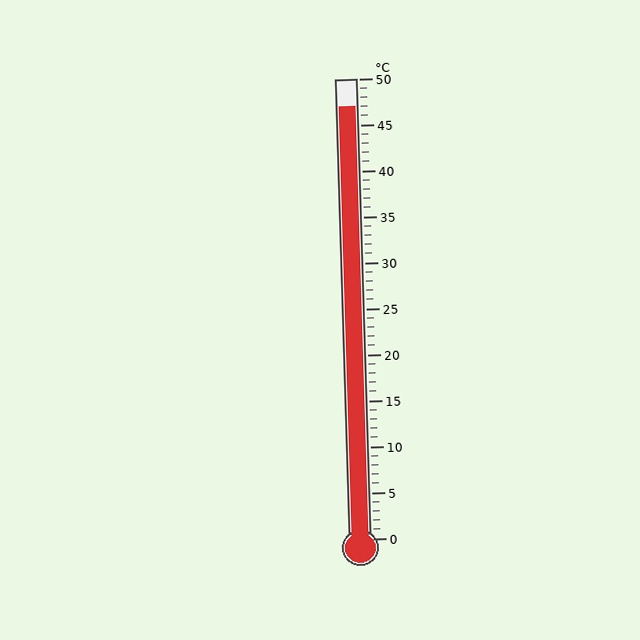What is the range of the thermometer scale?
The thermometer scale ranges from 0°C to 50°C.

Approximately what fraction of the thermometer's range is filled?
The thermometer is filled to approximately 95% of its range.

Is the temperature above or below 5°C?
The temperature is above 5°C.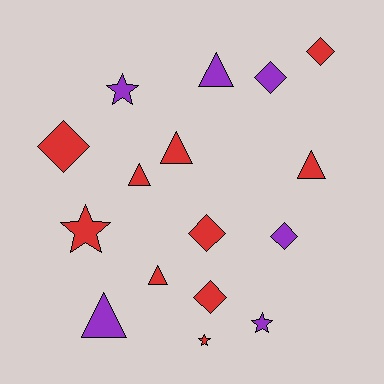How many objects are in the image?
There are 16 objects.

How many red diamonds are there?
There are 4 red diamonds.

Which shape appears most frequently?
Diamond, with 6 objects.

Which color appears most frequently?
Red, with 10 objects.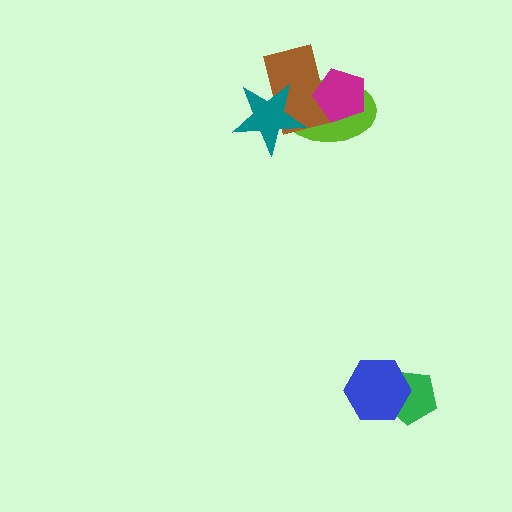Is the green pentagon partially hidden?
Yes, it is partially covered by another shape.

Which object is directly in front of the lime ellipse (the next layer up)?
The brown rectangle is directly in front of the lime ellipse.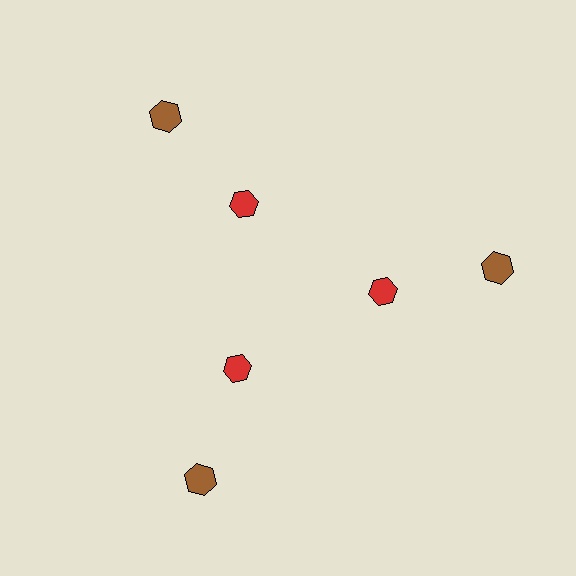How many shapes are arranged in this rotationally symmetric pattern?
There are 6 shapes, arranged in 3 groups of 2.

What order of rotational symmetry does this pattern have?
This pattern has 3-fold rotational symmetry.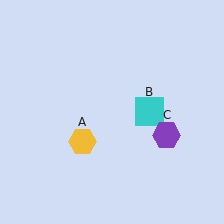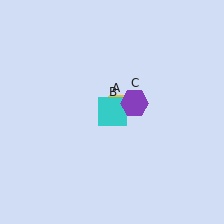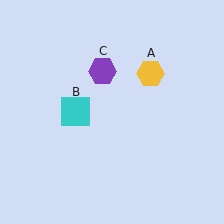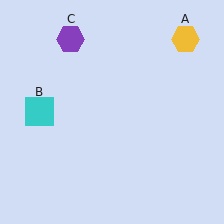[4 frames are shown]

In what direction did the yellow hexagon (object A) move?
The yellow hexagon (object A) moved up and to the right.